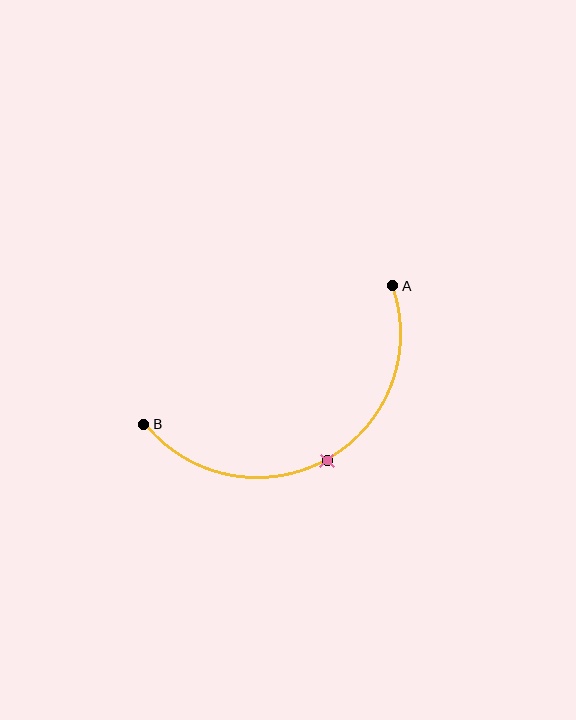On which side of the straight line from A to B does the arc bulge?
The arc bulges below the straight line connecting A and B.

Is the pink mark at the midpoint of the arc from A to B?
Yes. The pink mark lies on the arc at equal arc-length from both A and B — it is the arc midpoint.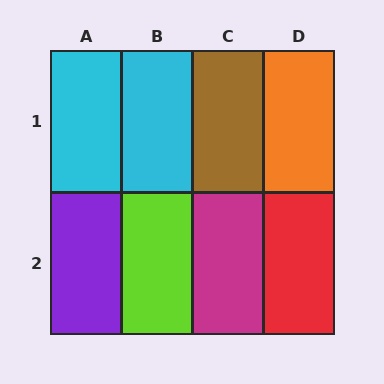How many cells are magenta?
1 cell is magenta.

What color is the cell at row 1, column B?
Cyan.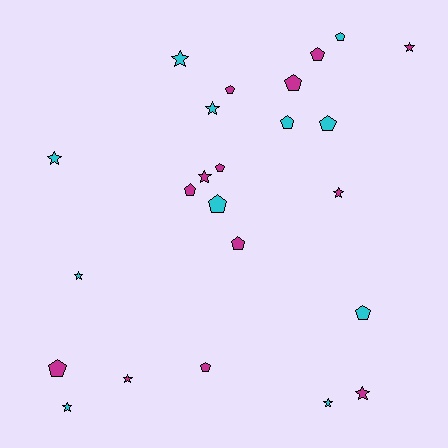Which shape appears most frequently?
Pentagon, with 13 objects.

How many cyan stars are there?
There are 6 cyan stars.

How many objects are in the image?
There are 24 objects.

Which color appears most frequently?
Magenta, with 13 objects.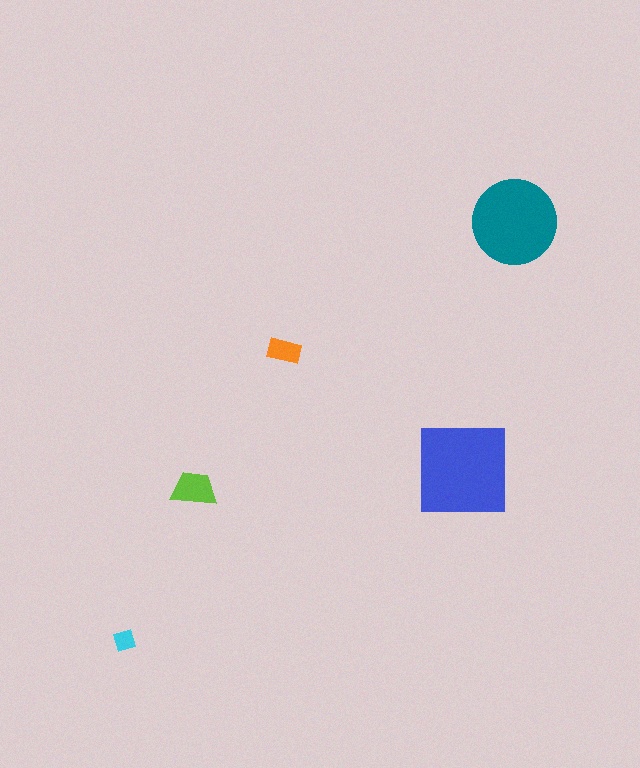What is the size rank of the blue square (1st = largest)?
1st.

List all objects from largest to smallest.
The blue square, the teal circle, the lime trapezoid, the orange rectangle, the cyan diamond.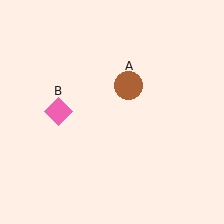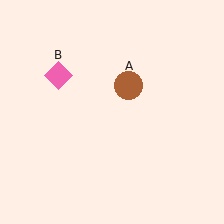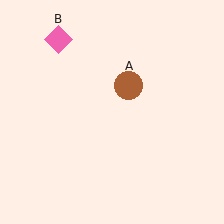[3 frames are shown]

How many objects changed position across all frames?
1 object changed position: pink diamond (object B).